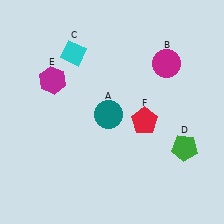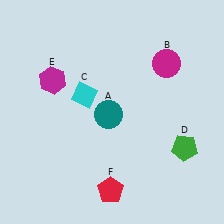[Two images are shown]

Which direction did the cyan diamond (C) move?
The cyan diamond (C) moved down.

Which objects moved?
The objects that moved are: the cyan diamond (C), the red pentagon (F).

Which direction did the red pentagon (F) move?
The red pentagon (F) moved down.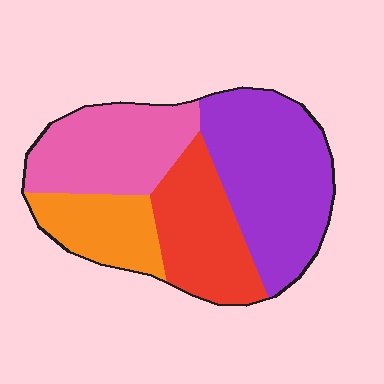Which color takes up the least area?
Orange, at roughly 15%.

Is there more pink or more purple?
Purple.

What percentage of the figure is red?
Red takes up less than a quarter of the figure.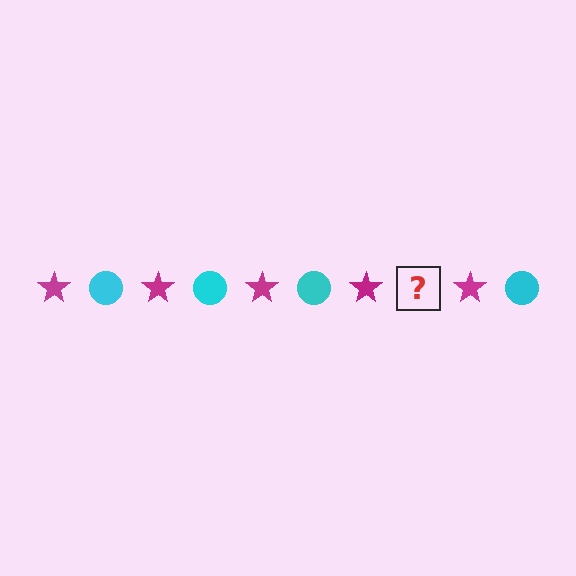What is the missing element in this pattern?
The missing element is a cyan circle.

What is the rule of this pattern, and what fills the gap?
The rule is that the pattern alternates between magenta star and cyan circle. The gap should be filled with a cyan circle.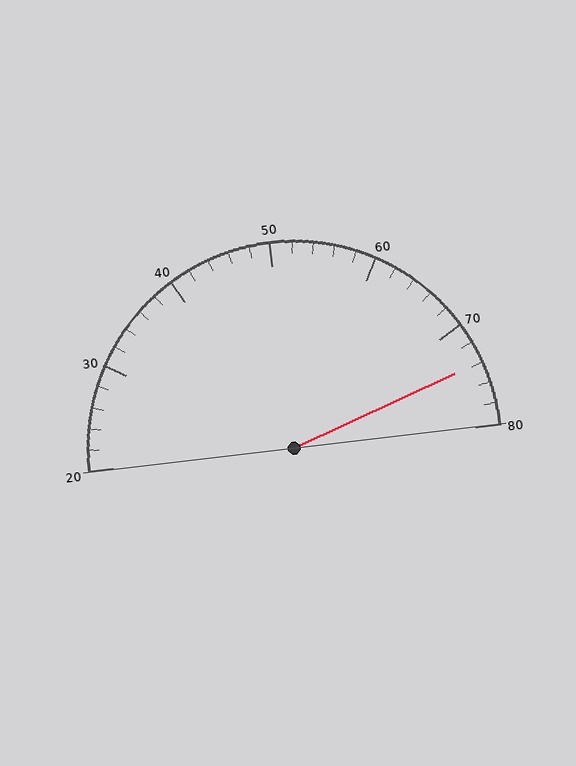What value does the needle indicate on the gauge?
The needle indicates approximately 74.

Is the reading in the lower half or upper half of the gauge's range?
The reading is in the upper half of the range (20 to 80).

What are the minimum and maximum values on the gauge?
The gauge ranges from 20 to 80.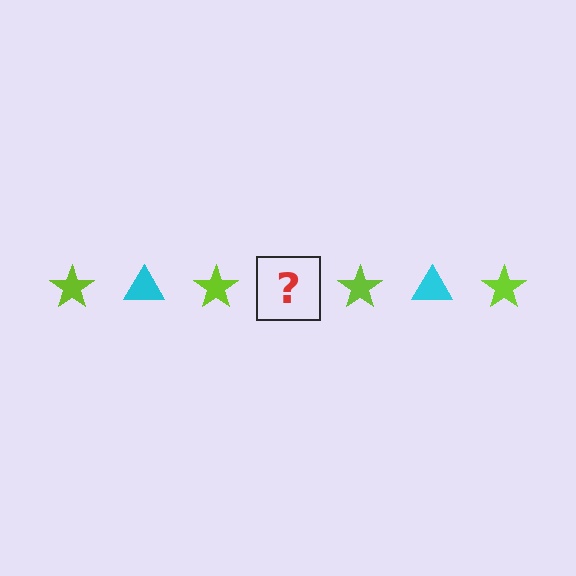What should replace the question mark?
The question mark should be replaced with a cyan triangle.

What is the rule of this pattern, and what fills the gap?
The rule is that the pattern alternates between lime star and cyan triangle. The gap should be filled with a cyan triangle.